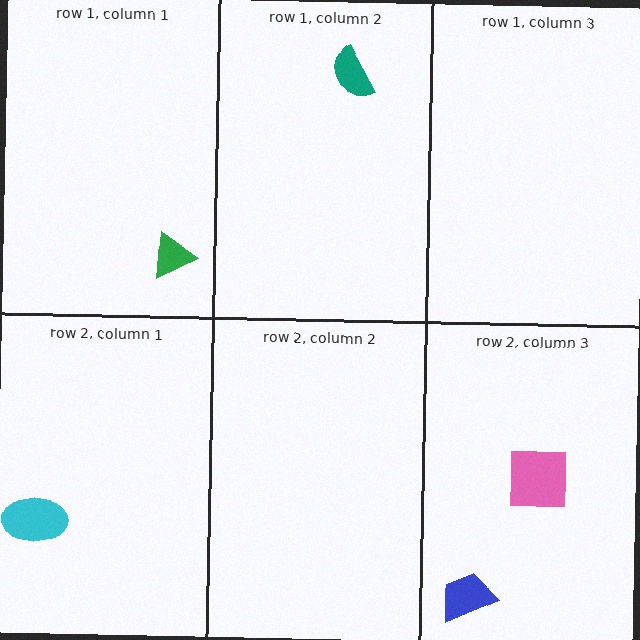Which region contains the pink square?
The row 2, column 3 region.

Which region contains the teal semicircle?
The row 1, column 2 region.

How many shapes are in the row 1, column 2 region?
1.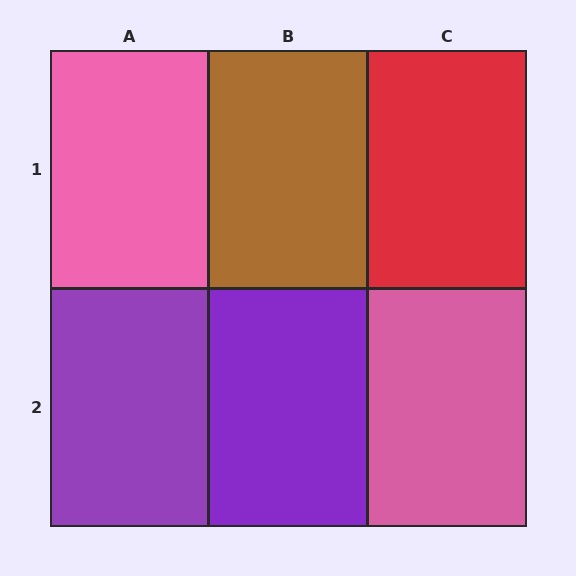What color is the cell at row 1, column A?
Pink.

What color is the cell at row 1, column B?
Brown.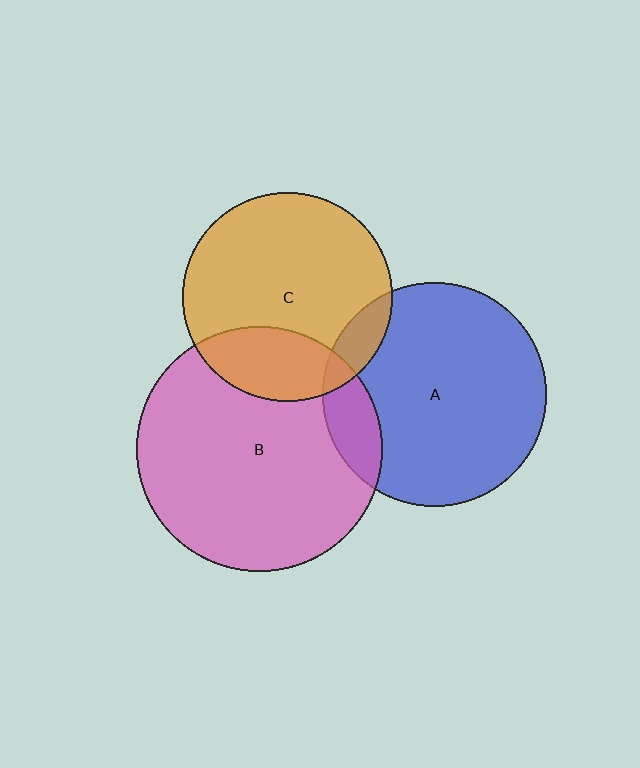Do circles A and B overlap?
Yes.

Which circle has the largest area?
Circle B (pink).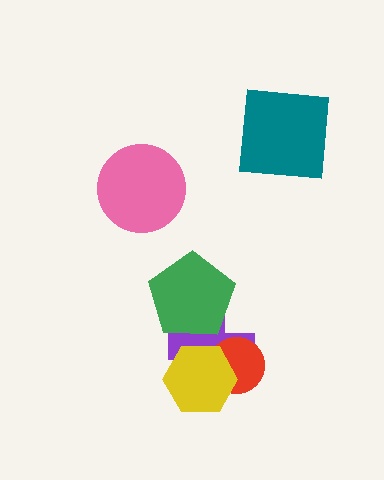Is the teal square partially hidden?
No, no other shape covers it.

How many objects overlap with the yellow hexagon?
2 objects overlap with the yellow hexagon.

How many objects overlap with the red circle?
2 objects overlap with the red circle.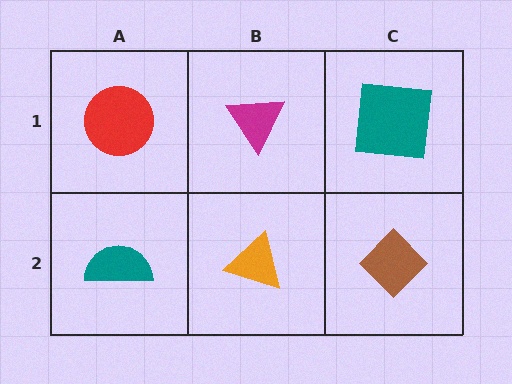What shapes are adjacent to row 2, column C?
A teal square (row 1, column C), an orange triangle (row 2, column B).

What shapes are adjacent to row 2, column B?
A magenta triangle (row 1, column B), a teal semicircle (row 2, column A), a brown diamond (row 2, column C).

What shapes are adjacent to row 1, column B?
An orange triangle (row 2, column B), a red circle (row 1, column A), a teal square (row 1, column C).